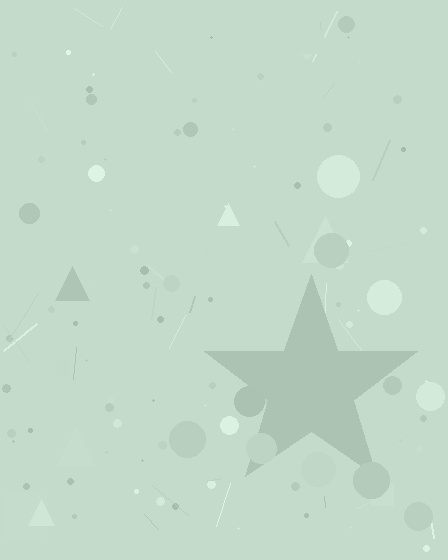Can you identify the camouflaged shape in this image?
The camouflaged shape is a star.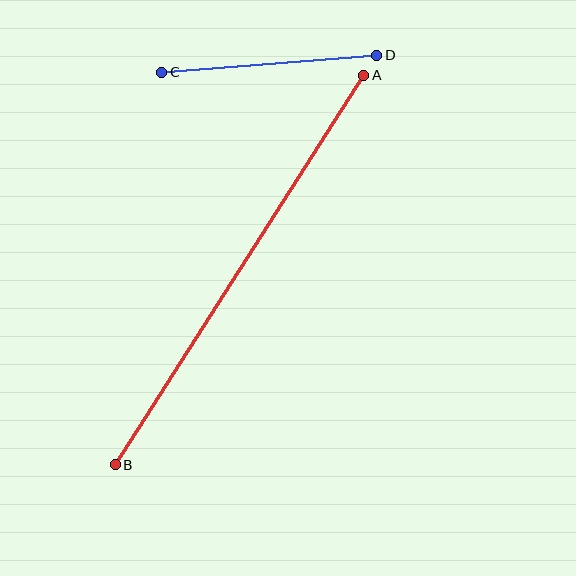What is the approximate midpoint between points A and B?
The midpoint is at approximately (240, 270) pixels.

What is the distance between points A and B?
The distance is approximately 462 pixels.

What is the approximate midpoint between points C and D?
The midpoint is at approximately (269, 64) pixels.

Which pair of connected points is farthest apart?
Points A and B are farthest apart.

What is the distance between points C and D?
The distance is approximately 216 pixels.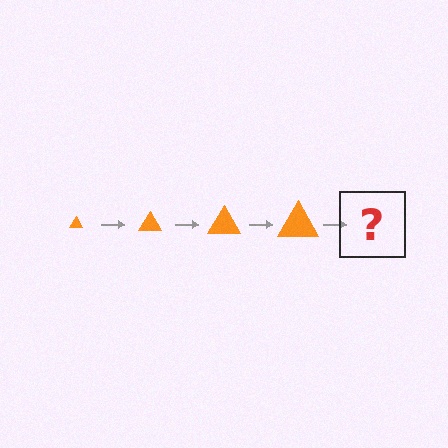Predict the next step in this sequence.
The next step is an orange triangle, larger than the previous one.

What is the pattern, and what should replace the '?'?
The pattern is that the triangle gets progressively larger each step. The '?' should be an orange triangle, larger than the previous one.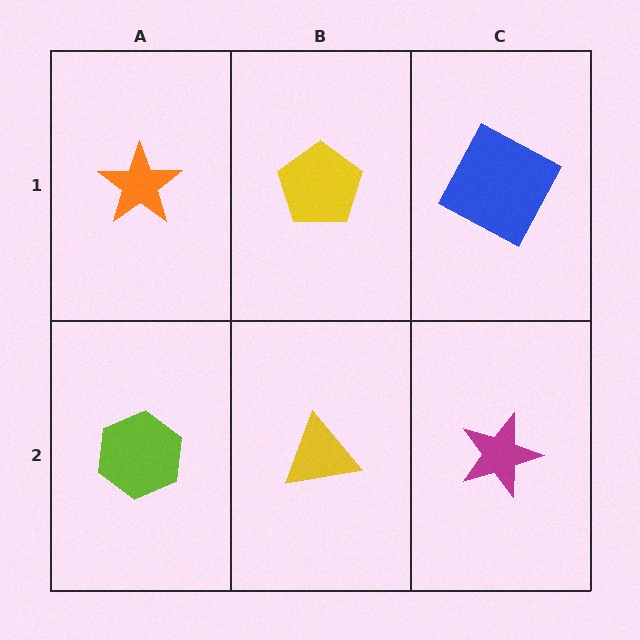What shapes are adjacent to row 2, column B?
A yellow pentagon (row 1, column B), a lime hexagon (row 2, column A), a magenta star (row 2, column C).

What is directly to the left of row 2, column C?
A yellow triangle.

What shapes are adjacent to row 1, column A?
A lime hexagon (row 2, column A), a yellow pentagon (row 1, column B).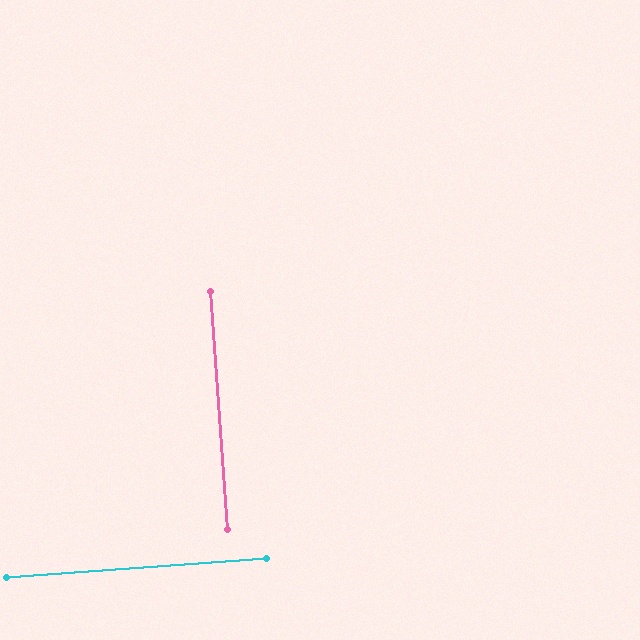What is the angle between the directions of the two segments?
Approximately 90 degrees.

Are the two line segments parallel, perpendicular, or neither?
Perpendicular — they meet at approximately 90°.